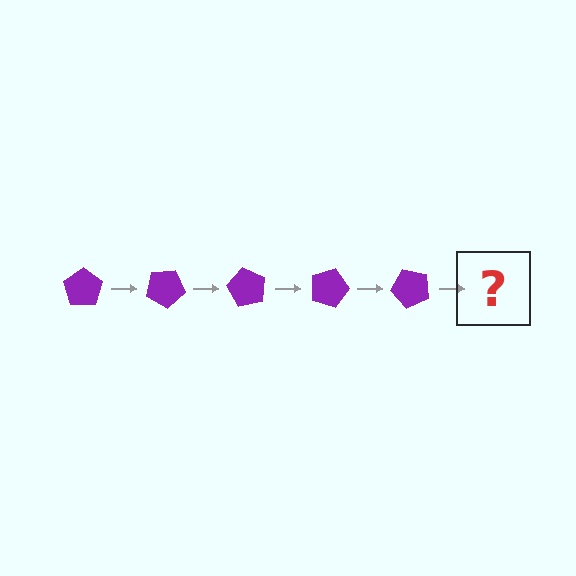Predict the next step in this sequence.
The next step is a purple pentagon rotated 150 degrees.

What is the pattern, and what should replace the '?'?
The pattern is that the pentagon rotates 30 degrees each step. The '?' should be a purple pentagon rotated 150 degrees.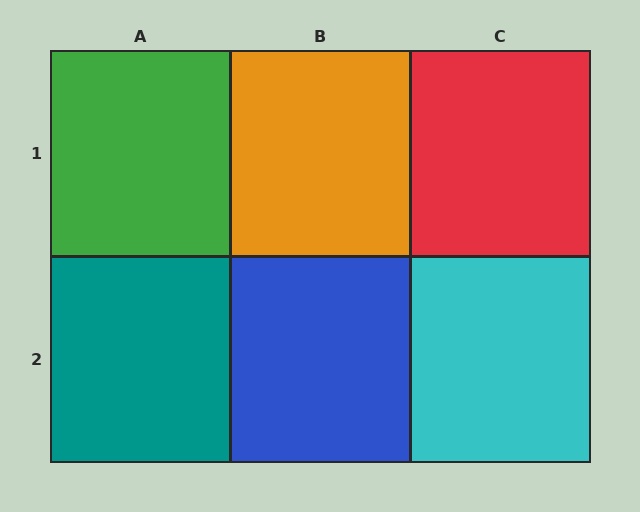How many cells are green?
1 cell is green.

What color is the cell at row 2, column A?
Teal.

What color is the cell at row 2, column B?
Blue.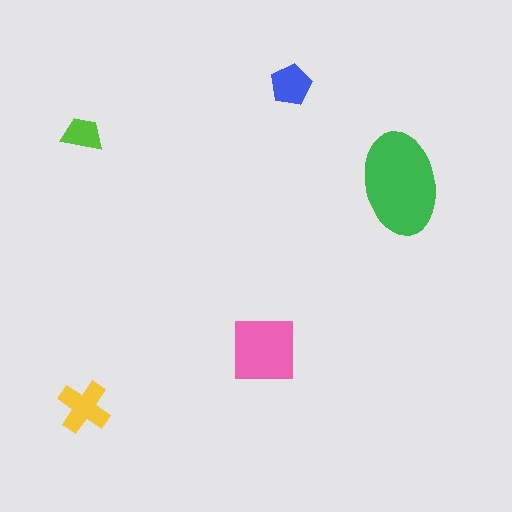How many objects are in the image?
There are 5 objects in the image.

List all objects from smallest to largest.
The lime trapezoid, the blue pentagon, the yellow cross, the pink square, the green ellipse.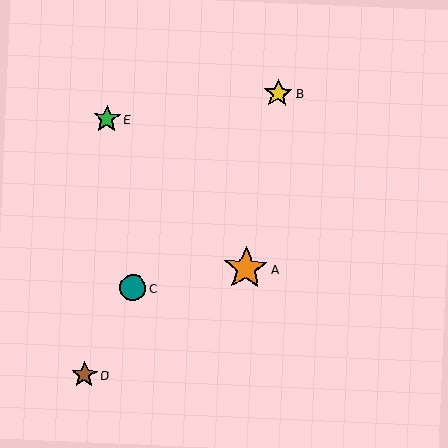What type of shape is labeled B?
Shape B is a yellow star.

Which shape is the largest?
The orange star (labeled A) is the largest.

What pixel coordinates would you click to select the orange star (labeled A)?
Click at (246, 269) to select the orange star A.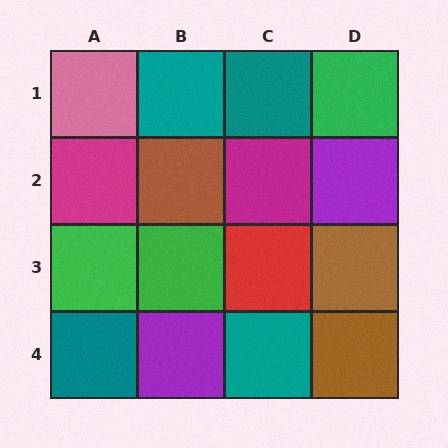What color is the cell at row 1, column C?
Teal.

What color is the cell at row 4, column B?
Purple.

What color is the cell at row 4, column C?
Teal.